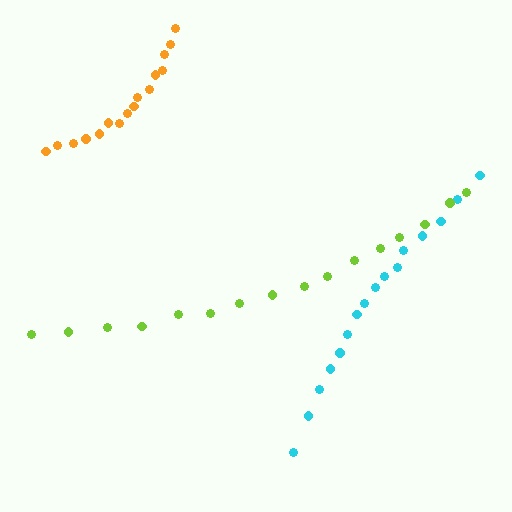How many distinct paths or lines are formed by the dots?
There are 3 distinct paths.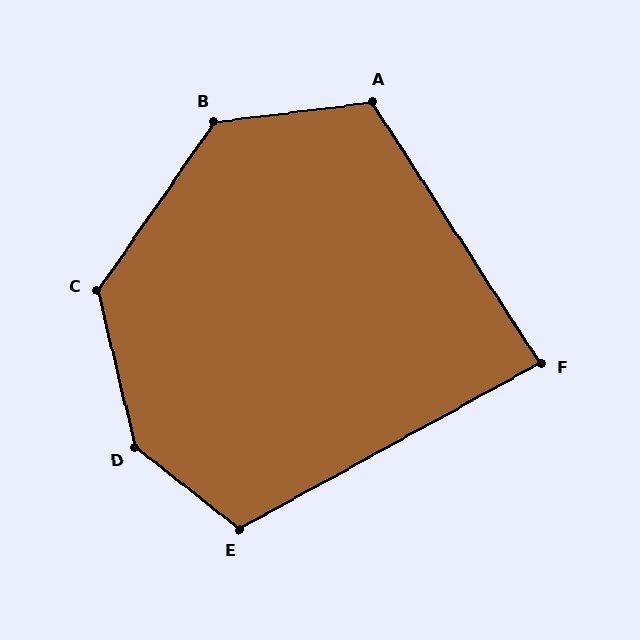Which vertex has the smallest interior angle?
F, at approximately 86 degrees.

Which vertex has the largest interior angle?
D, at approximately 142 degrees.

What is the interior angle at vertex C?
Approximately 132 degrees (obtuse).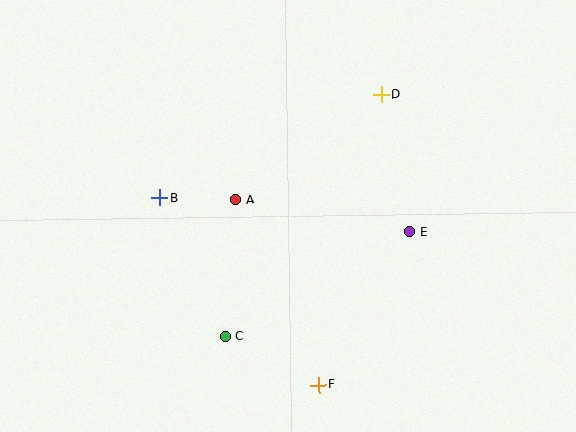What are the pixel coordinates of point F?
Point F is at (318, 385).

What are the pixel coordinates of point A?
Point A is at (235, 200).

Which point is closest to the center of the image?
Point A at (235, 200) is closest to the center.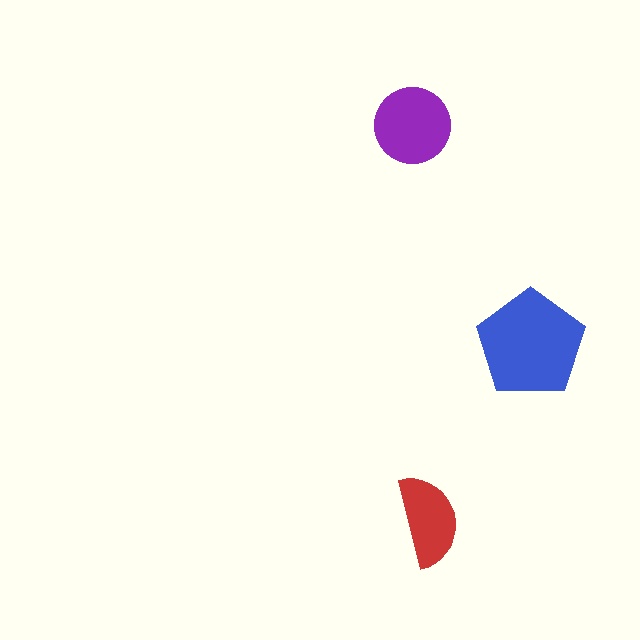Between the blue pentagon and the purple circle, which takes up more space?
The blue pentagon.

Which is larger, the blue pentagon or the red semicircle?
The blue pentagon.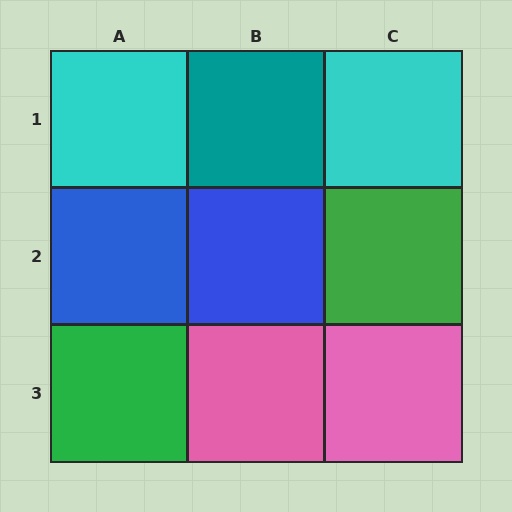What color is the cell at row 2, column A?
Blue.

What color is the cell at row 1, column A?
Cyan.